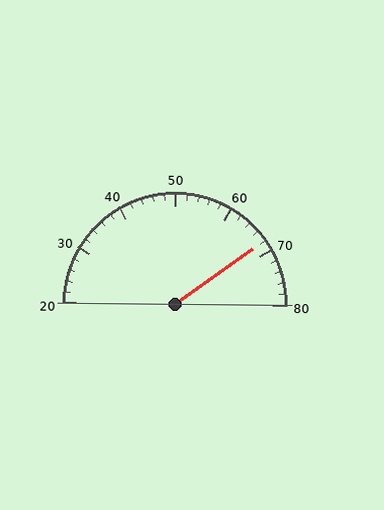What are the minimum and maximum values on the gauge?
The gauge ranges from 20 to 80.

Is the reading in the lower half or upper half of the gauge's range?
The reading is in the upper half of the range (20 to 80).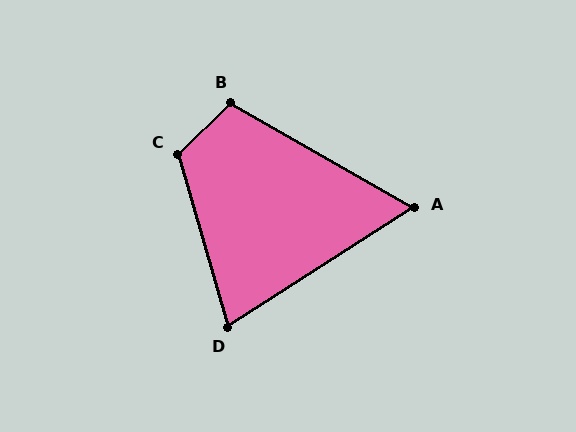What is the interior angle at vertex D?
Approximately 73 degrees (acute).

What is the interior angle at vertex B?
Approximately 107 degrees (obtuse).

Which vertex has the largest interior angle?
C, at approximately 118 degrees.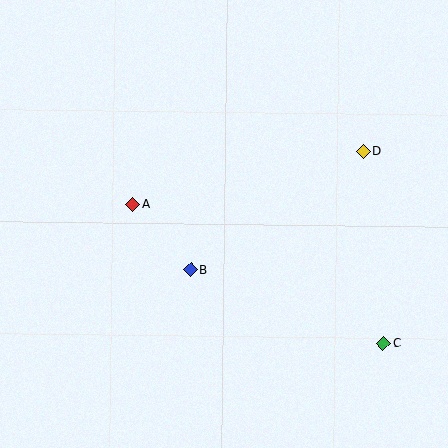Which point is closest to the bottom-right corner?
Point C is closest to the bottom-right corner.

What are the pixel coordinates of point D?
Point D is at (363, 151).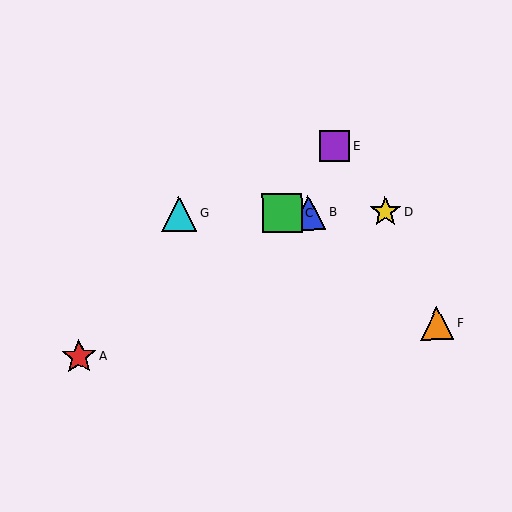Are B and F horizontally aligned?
No, B is at y≈212 and F is at y≈323.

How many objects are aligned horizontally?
4 objects (B, C, D, G) are aligned horizontally.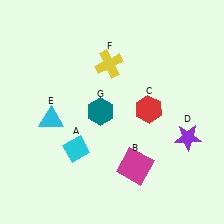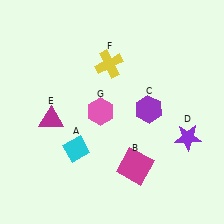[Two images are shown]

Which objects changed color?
C changed from red to purple. E changed from cyan to magenta. G changed from teal to pink.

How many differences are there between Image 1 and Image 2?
There are 3 differences between the two images.